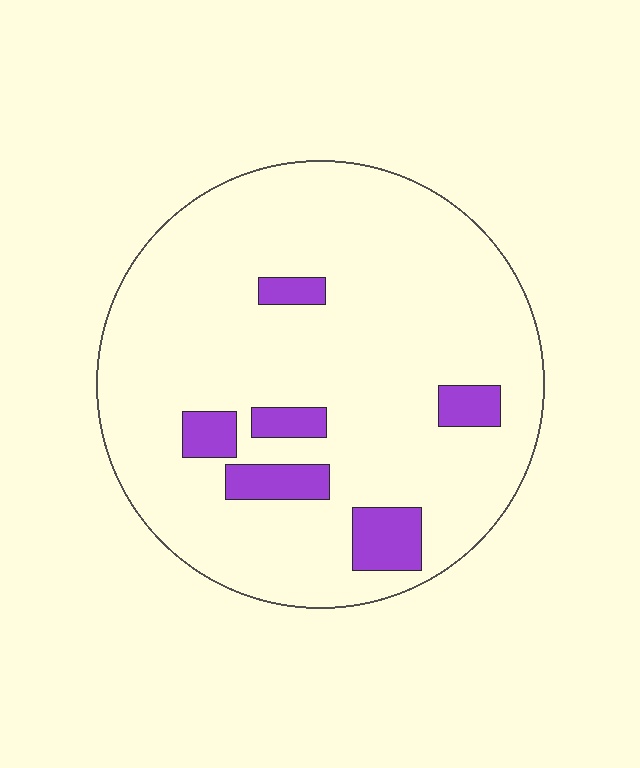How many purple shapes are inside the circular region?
6.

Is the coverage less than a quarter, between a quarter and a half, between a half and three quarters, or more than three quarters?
Less than a quarter.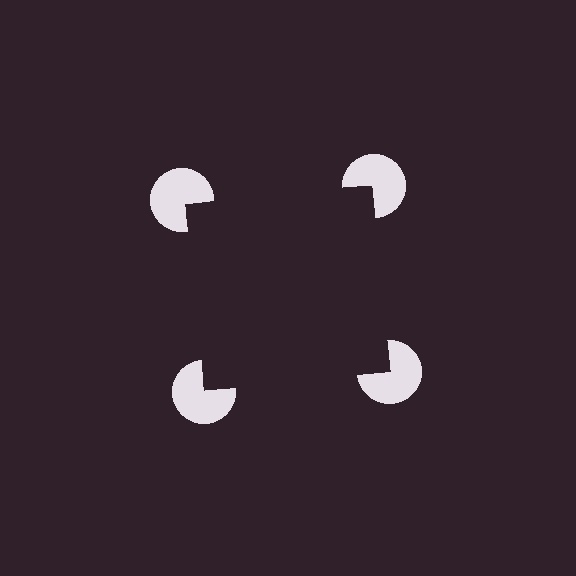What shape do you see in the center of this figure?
An illusory square — its edges are inferred from the aligned wedge cuts in the pac-man discs, not physically drawn.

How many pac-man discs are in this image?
There are 4 — one at each vertex of the illusory square.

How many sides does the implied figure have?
4 sides.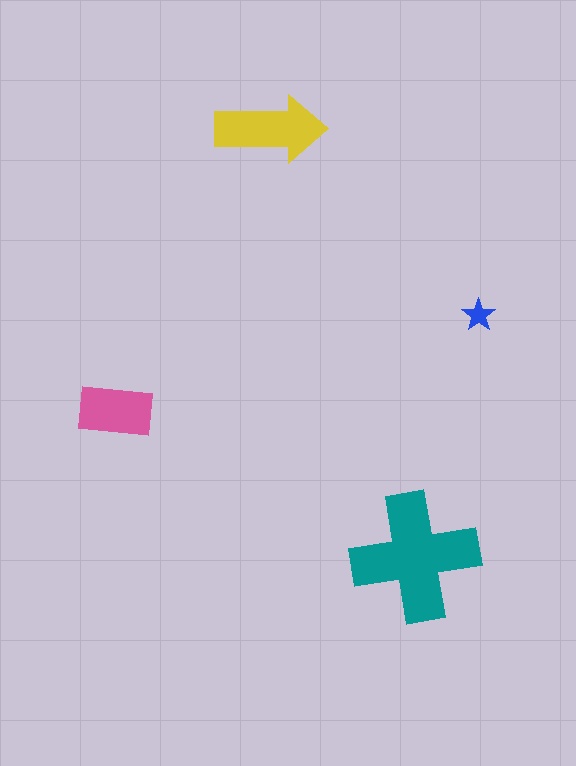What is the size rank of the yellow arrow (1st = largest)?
2nd.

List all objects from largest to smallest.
The teal cross, the yellow arrow, the pink rectangle, the blue star.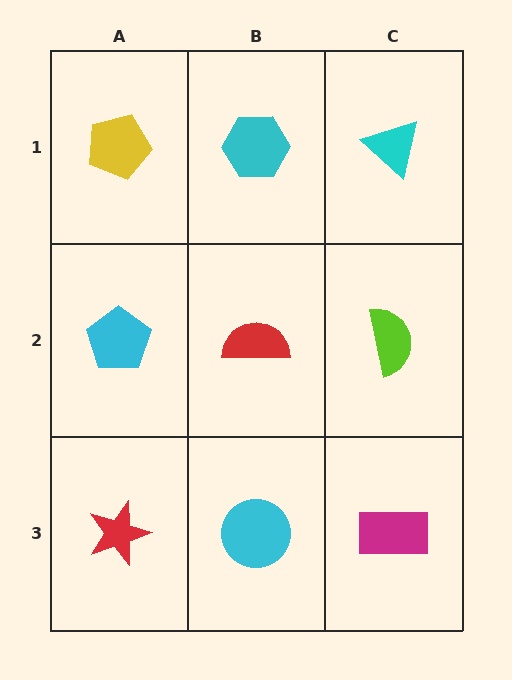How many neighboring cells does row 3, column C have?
2.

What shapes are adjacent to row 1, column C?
A lime semicircle (row 2, column C), a cyan hexagon (row 1, column B).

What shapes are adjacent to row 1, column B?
A red semicircle (row 2, column B), a yellow pentagon (row 1, column A), a cyan triangle (row 1, column C).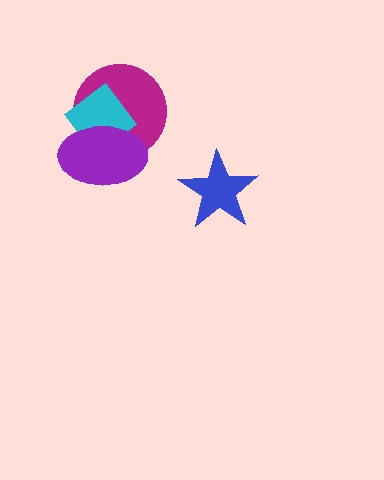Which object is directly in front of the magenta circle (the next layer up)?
The cyan diamond is directly in front of the magenta circle.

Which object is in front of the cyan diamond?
The purple ellipse is in front of the cyan diamond.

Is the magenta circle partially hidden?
Yes, it is partially covered by another shape.